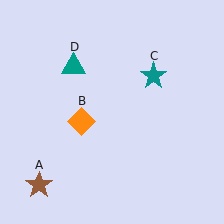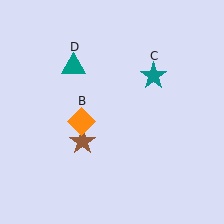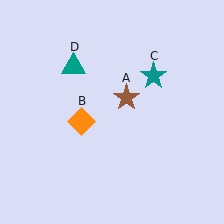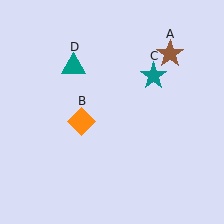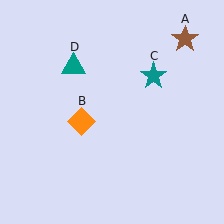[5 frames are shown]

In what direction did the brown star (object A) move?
The brown star (object A) moved up and to the right.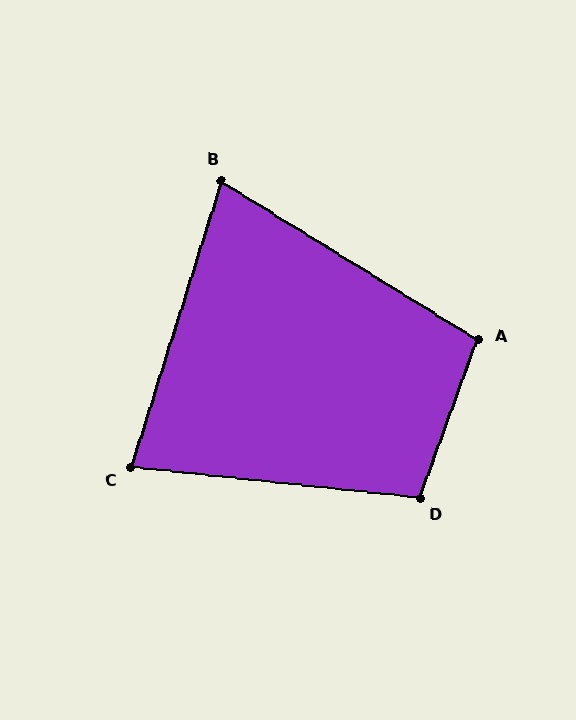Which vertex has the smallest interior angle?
B, at approximately 76 degrees.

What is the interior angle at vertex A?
Approximately 102 degrees (obtuse).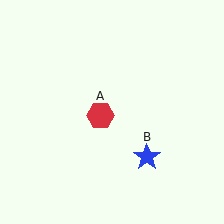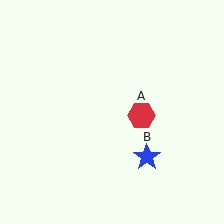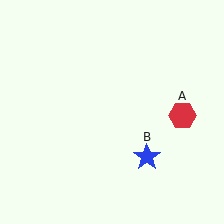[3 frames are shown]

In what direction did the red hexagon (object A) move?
The red hexagon (object A) moved right.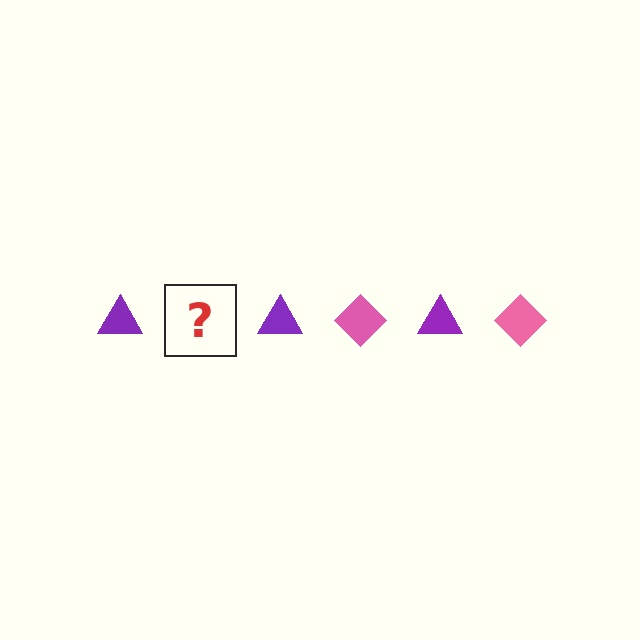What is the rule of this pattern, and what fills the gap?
The rule is that the pattern alternates between purple triangle and pink diamond. The gap should be filled with a pink diamond.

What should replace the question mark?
The question mark should be replaced with a pink diamond.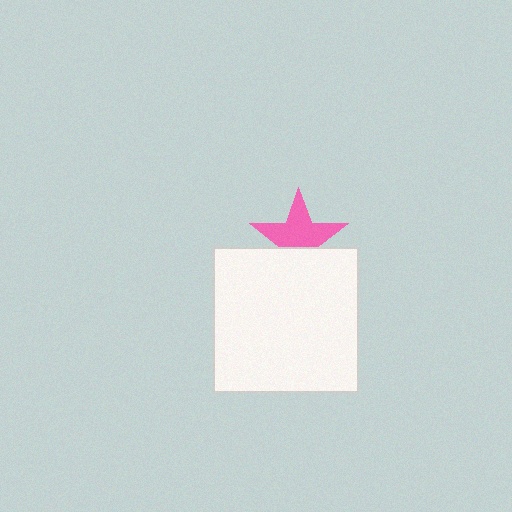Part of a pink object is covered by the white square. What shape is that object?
It is a star.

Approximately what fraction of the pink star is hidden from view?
Roughly 35% of the pink star is hidden behind the white square.